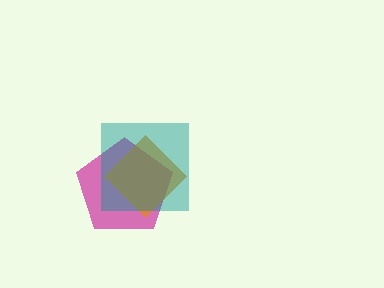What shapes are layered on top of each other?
The layered shapes are: a magenta pentagon, an orange diamond, a teal square.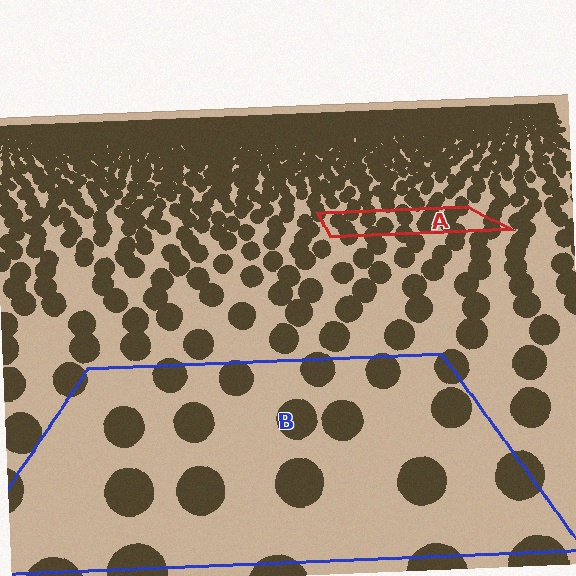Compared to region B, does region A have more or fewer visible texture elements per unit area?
Region A has more texture elements per unit area — they are packed more densely because it is farther away.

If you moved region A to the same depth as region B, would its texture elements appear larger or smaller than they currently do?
They would appear larger. At a closer depth, the same texture elements are projected at a bigger on-screen size.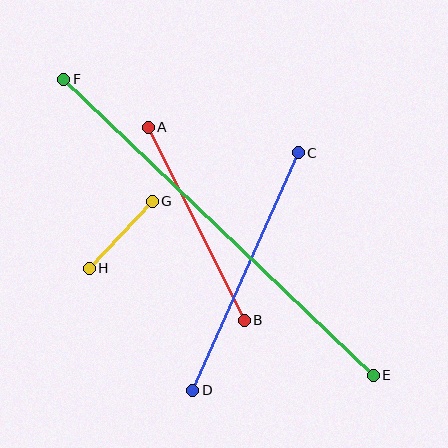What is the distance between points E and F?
The distance is approximately 428 pixels.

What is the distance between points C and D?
The distance is approximately 260 pixels.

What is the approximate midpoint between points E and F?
The midpoint is at approximately (218, 227) pixels.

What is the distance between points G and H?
The distance is approximately 92 pixels.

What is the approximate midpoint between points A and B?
The midpoint is at approximately (196, 224) pixels.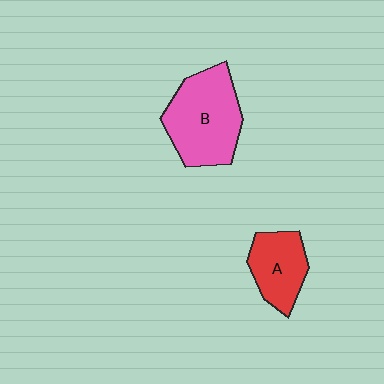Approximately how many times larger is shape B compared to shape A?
Approximately 1.6 times.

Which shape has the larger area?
Shape B (pink).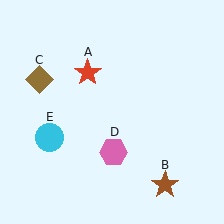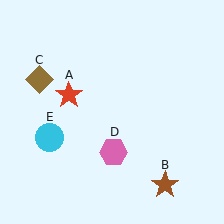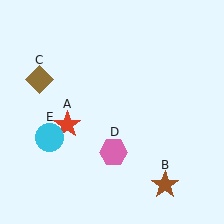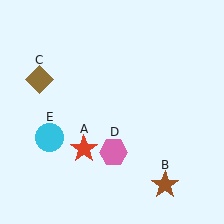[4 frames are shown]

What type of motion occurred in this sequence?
The red star (object A) rotated counterclockwise around the center of the scene.